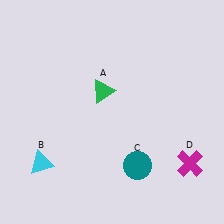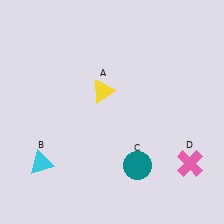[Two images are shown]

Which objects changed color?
A changed from green to yellow. D changed from magenta to pink.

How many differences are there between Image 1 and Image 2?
There are 2 differences between the two images.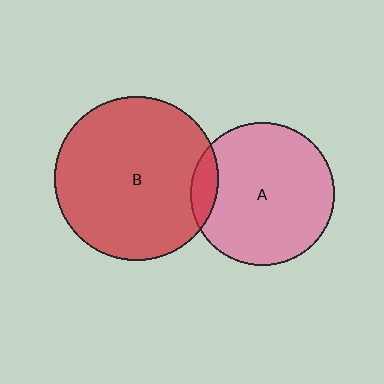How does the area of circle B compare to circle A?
Approximately 1.3 times.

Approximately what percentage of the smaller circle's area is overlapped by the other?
Approximately 10%.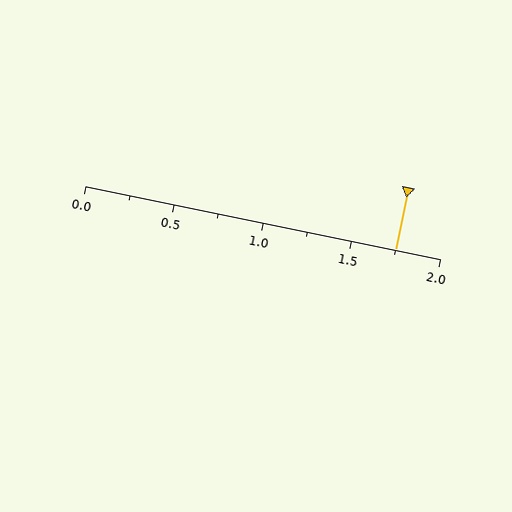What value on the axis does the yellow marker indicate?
The marker indicates approximately 1.75.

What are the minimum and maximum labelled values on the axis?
The axis runs from 0.0 to 2.0.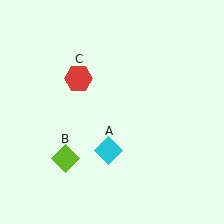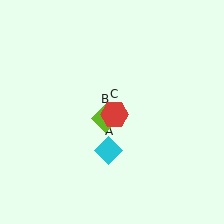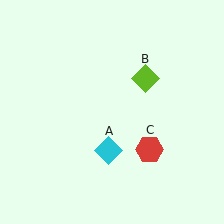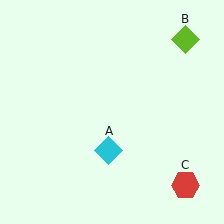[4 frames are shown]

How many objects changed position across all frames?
2 objects changed position: lime diamond (object B), red hexagon (object C).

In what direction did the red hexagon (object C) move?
The red hexagon (object C) moved down and to the right.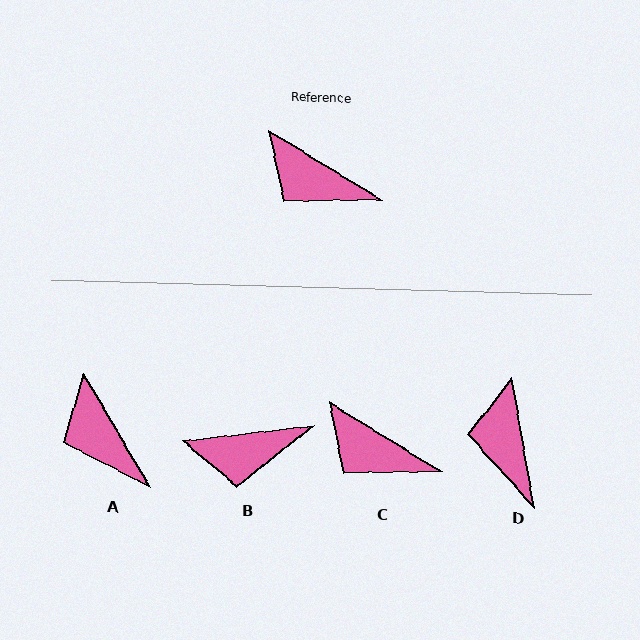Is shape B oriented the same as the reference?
No, it is off by about 38 degrees.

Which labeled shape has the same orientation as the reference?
C.